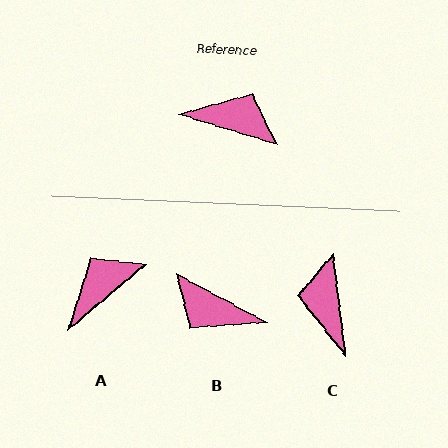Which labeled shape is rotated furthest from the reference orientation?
B, about 169 degrees away.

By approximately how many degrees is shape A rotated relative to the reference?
Approximately 57 degrees counter-clockwise.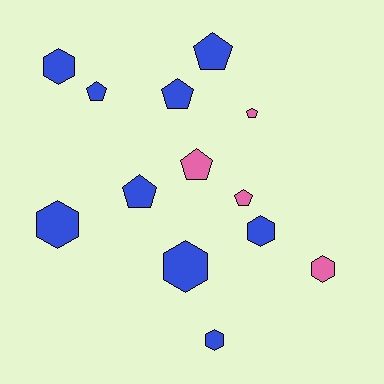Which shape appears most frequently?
Pentagon, with 7 objects.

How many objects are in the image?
There are 13 objects.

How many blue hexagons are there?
There are 5 blue hexagons.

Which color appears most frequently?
Blue, with 9 objects.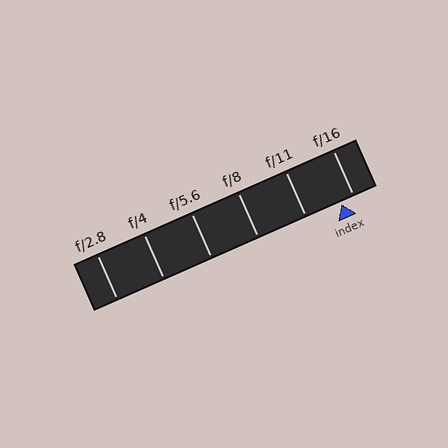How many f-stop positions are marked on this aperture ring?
There are 6 f-stop positions marked.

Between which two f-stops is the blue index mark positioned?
The index mark is between f/11 and f/16.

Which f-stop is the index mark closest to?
The index mark is closest to f/16.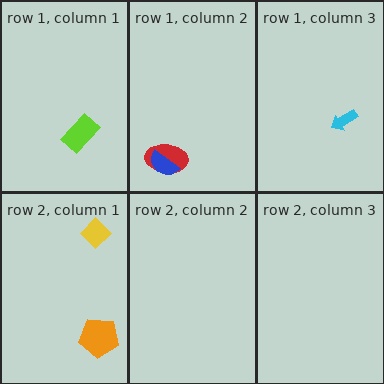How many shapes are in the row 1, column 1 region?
1.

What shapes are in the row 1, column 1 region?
The lime rectangle.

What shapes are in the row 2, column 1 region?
The yellow diamond, the orange pentagon.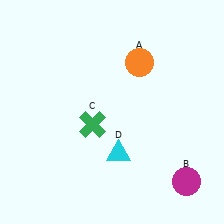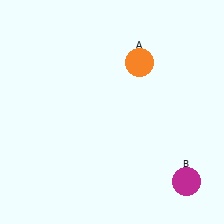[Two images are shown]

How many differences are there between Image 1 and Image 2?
There are 2 differences between the two images.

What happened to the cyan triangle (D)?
The cyan triangle (D) was removed in Image 2. It was in the bottom-right area of Image 1.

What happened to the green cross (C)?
The green cross (C) was removed in Image 2. It was in the bottom-left area of Image 1.